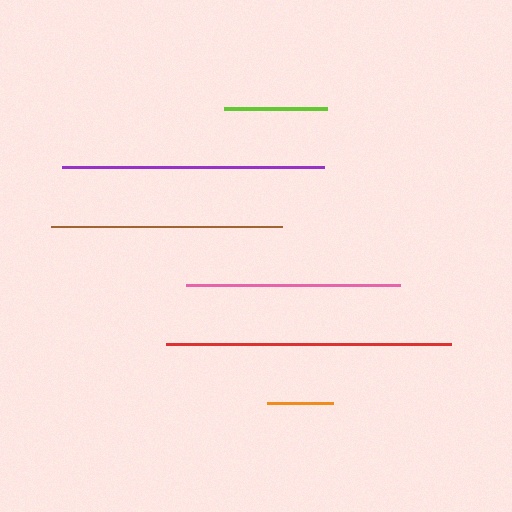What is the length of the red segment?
The red segment is approximately 286 pixels long.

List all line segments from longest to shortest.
From longest to shortest: red, purple, brown, pink, lime, orange.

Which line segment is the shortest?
The orange line is the shortest at approximately 66 pixels.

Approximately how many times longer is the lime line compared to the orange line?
The lime line is approximately 1.6 times the length of the orange line.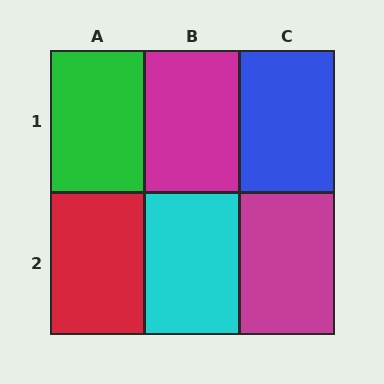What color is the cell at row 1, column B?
Magenta.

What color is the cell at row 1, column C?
Blue.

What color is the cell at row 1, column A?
Green.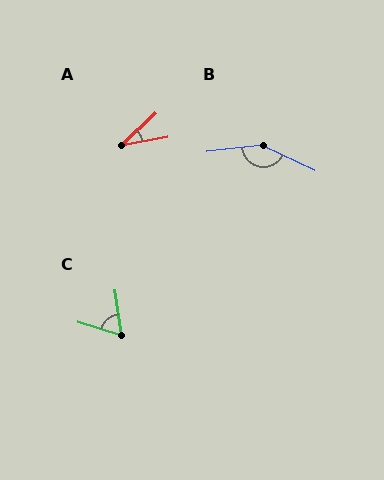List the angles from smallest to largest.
A (33°), C (65°), B (148°).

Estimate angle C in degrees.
Approximately 65 degrees.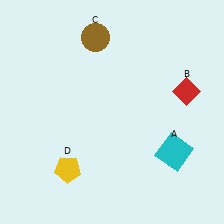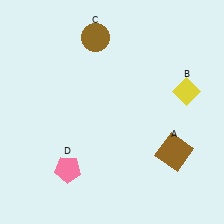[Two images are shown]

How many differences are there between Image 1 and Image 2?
There are 3 differences between the two images.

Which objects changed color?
A changed from cyan to brown. B changed from red to yellow. D changed from yellow to pink.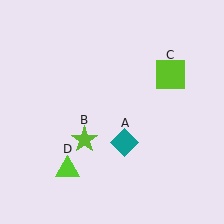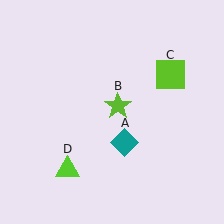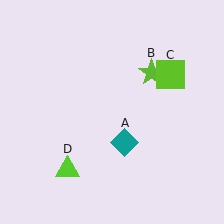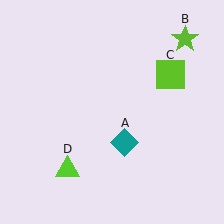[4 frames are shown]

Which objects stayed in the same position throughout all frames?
Teal diamond (object A) and lime square (object C) and lime triangle (object D) remained stationary.